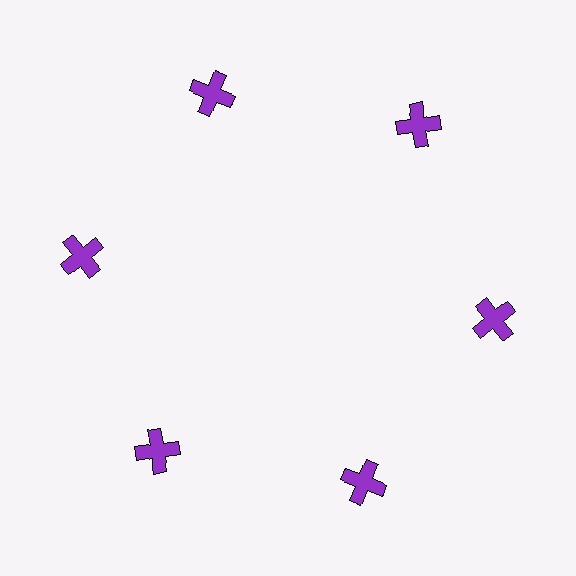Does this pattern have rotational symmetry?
Yes, this pattern has 6-fold rotational symmetry. It looks the same after rotating 60 degrees around the center.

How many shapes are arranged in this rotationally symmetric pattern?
There are 6 shapes, arranged in 6 groups of 1.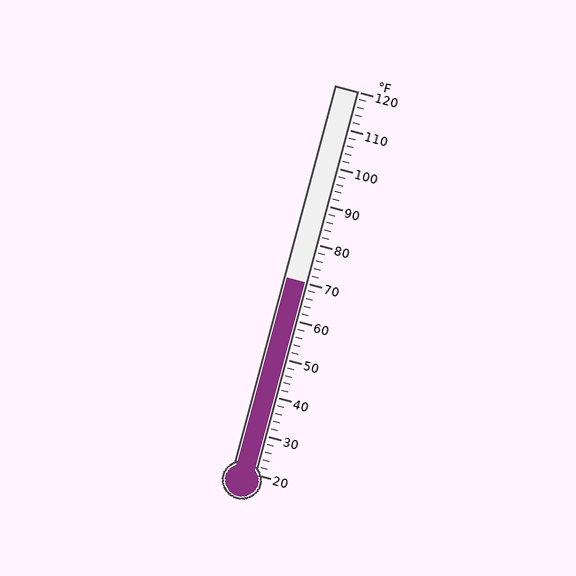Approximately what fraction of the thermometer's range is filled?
The thermometer is filled to approximately 50% of its range.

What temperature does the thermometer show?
The thermometer shows approximately 70°F.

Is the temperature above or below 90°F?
The temperature is below 90°F.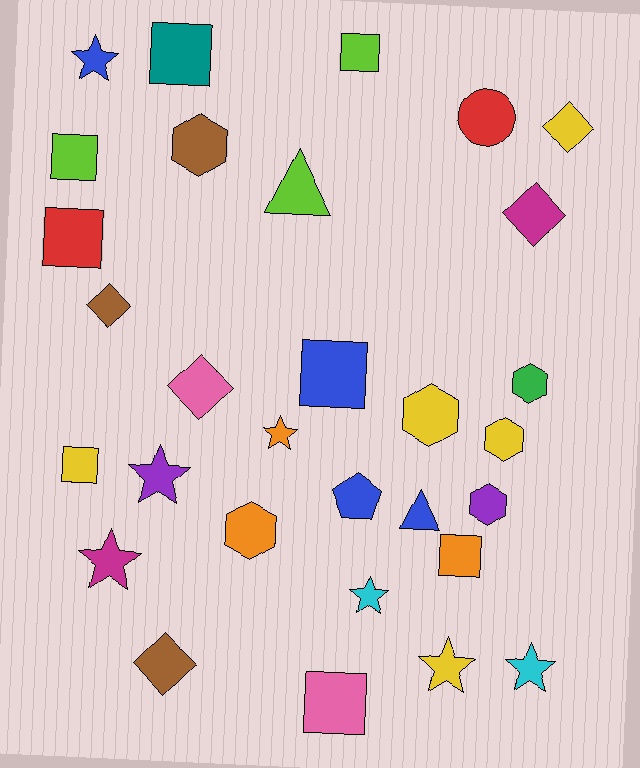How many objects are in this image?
There are 30 objects.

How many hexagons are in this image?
There are 6 hexagons.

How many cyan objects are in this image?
There are 2 cyan objects.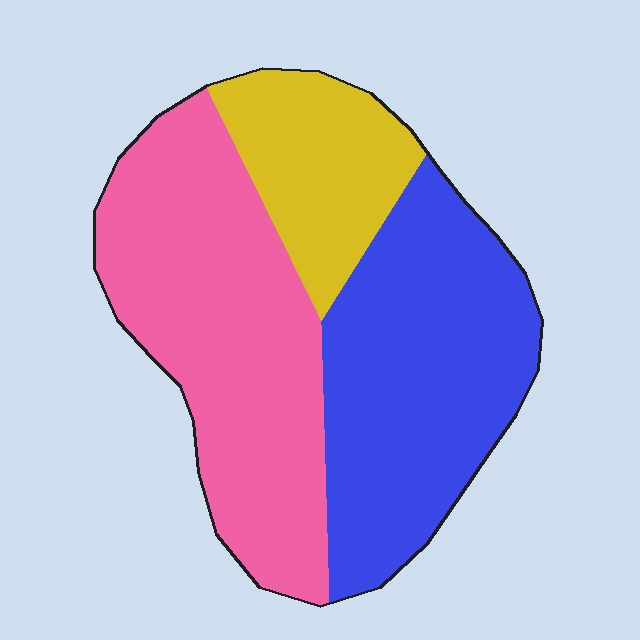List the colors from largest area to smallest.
From largest to smallest: pink, blue, yellow.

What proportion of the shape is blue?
Blue takes up about three eighths (3/8) of the shape.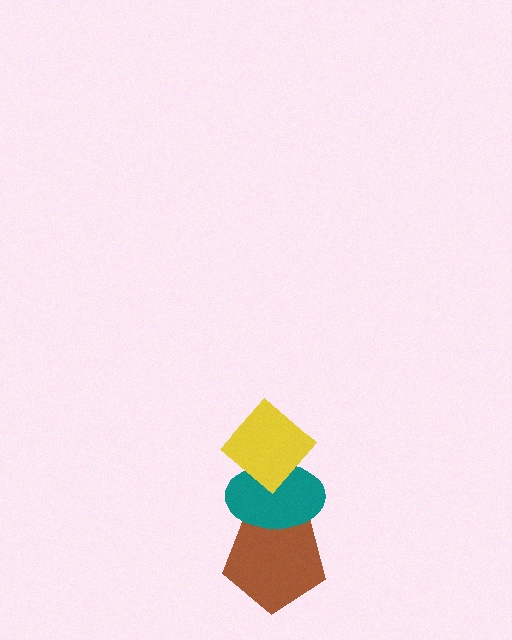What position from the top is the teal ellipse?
The teal ellipse is 2nd from the top.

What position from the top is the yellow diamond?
The yellow diamond is 1st from the top.